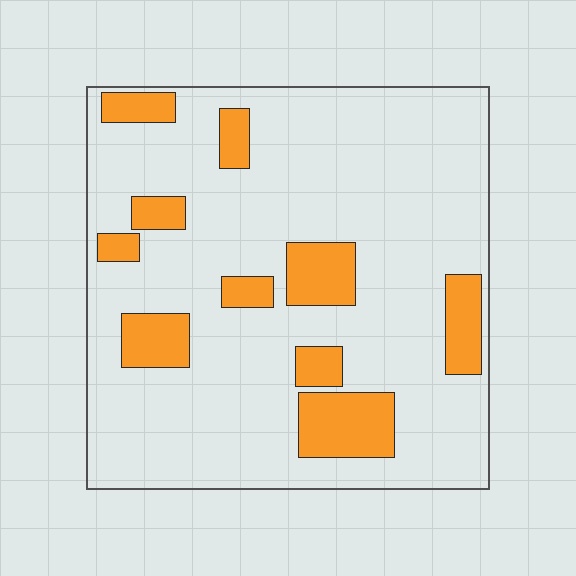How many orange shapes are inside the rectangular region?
10.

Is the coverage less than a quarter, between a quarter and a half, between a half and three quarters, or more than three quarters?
Less than a quarter.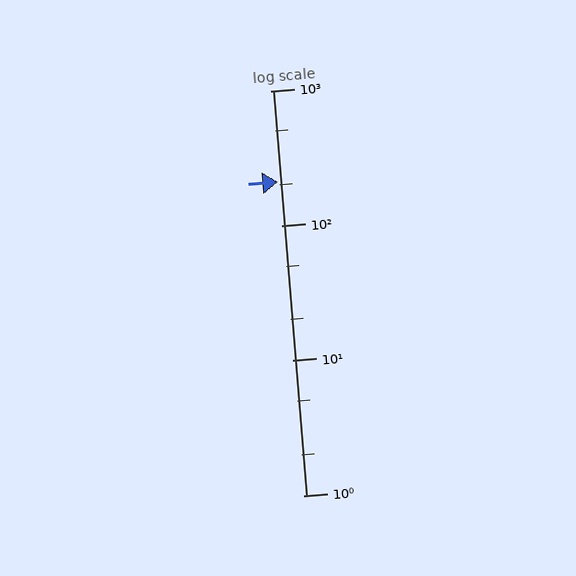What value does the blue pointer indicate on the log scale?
The pointer indicates approximately 210.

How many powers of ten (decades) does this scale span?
The scale spans 3 decades, from 1 to 1000.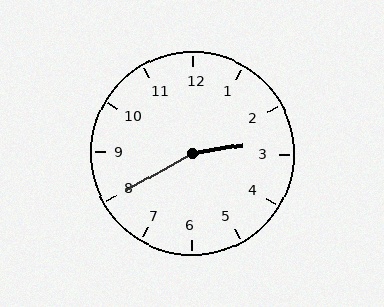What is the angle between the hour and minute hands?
Approximately 160 degrees.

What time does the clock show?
2:40.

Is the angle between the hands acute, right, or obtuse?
It is obtuse.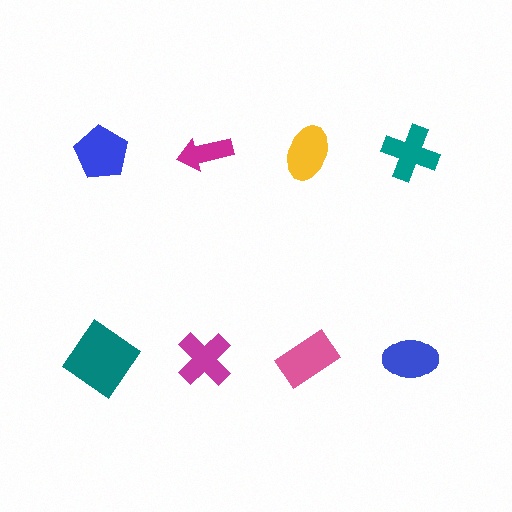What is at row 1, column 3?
A yellow ellipse.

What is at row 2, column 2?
A magenta cross.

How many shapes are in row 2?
4 shapes.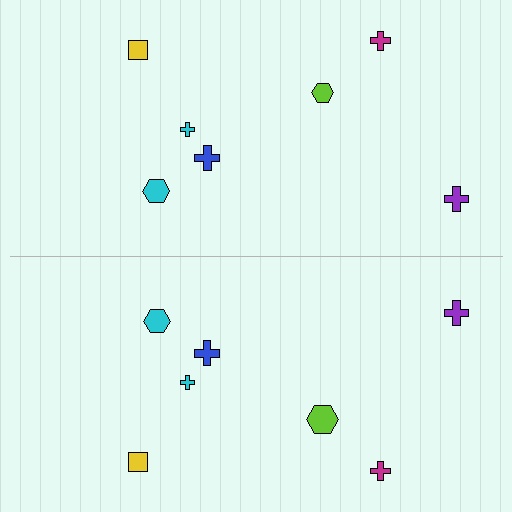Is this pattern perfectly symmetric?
No, the pattern is not perfectly symmetric. The lime hexagon on the bottom side has a different size than its mirror counterpart.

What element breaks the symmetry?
The lime hexagon on the bottom side has a different size than its mirror counterpart.